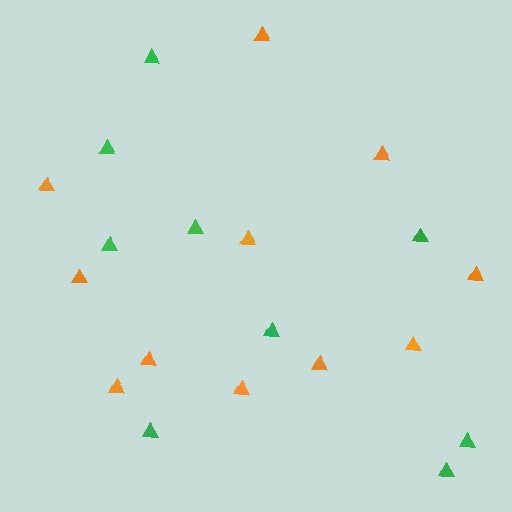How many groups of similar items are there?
There are 2 groups: one group of orange triangles (11) and one group of green triangles (9).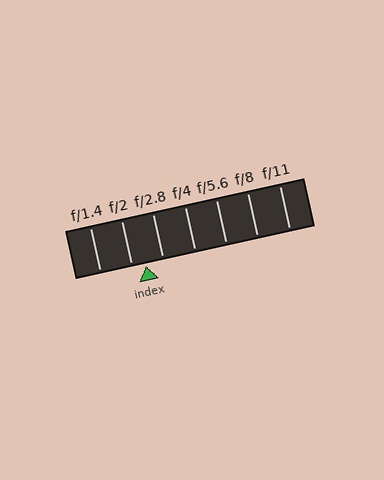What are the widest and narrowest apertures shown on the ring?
The widest aperture shown is f/1.4 and the narrowest is f/11.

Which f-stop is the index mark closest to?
The index mark is closest to f/2.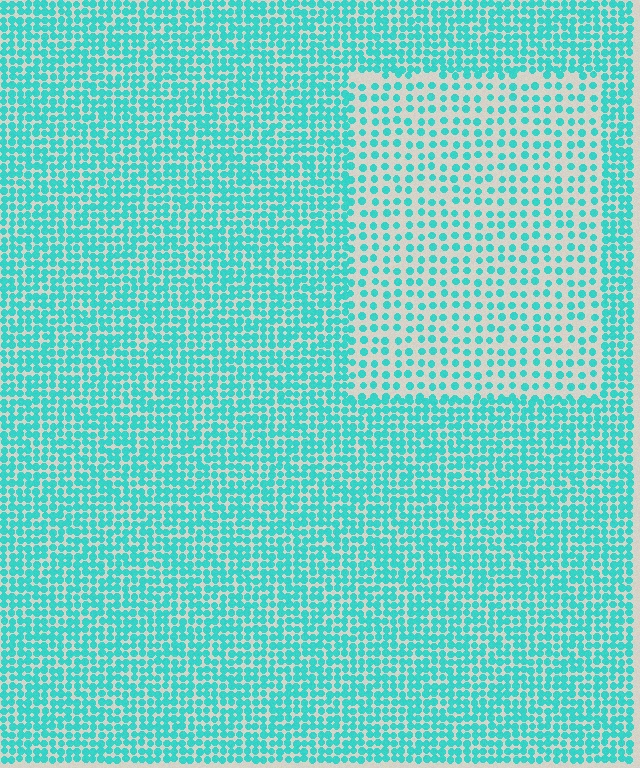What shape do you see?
I see a rectangle.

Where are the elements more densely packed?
The elements are more densely packed outside the rectangle boundary.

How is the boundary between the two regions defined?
The boundary is defined by a change in element density (approximately 2.0x ratio). All elements are the same color, size, and shape.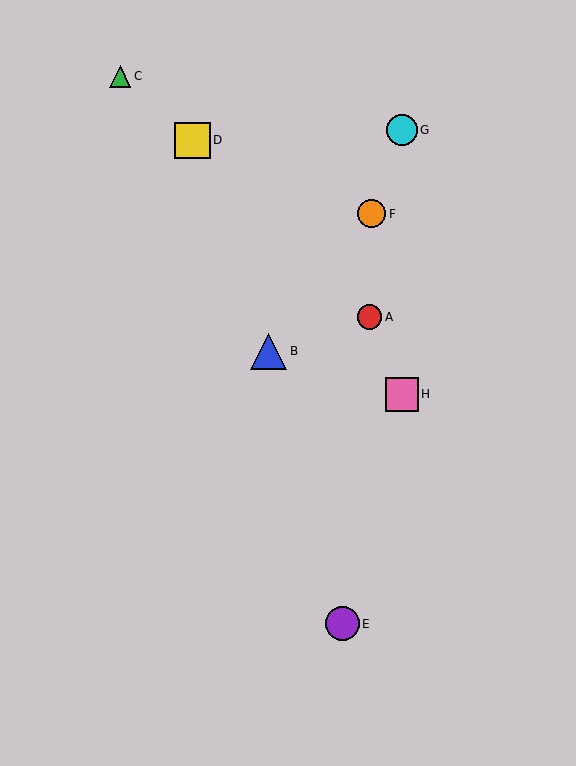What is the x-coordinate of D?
Object D is at x≈192.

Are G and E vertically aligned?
No, G is at x≈402 and E is at x≈343.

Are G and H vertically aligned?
Yes, both are at x≈402.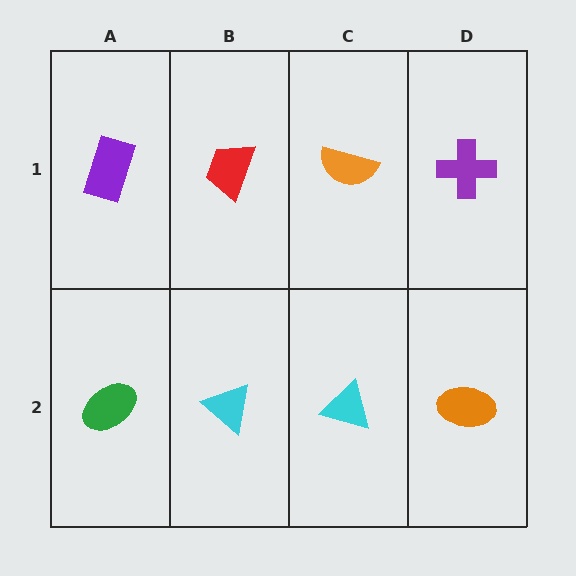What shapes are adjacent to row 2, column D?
A purple cross (row 1, column D), a cyan triangle (row 2, column C).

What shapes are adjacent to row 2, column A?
A purple rectangle (row 1, column A), a cyan triangle (row 2, column B).